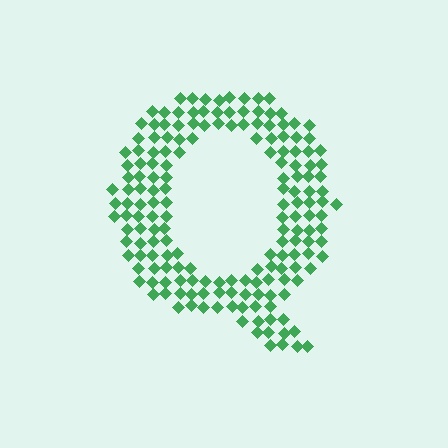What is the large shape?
The large shape is the letter Q.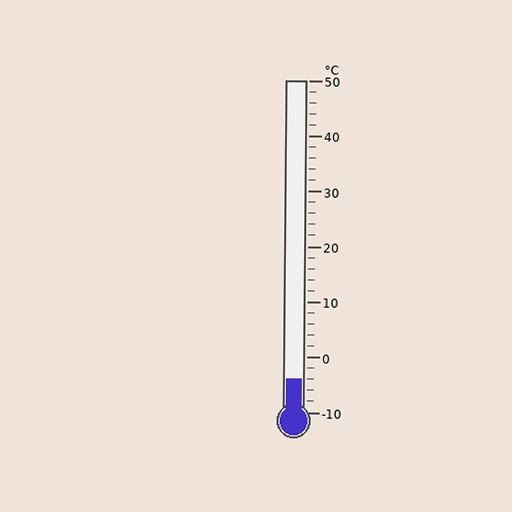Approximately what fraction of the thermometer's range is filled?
The thermometer is filled to approximately 10% of its range.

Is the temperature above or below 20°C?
The temperature is below 20°C.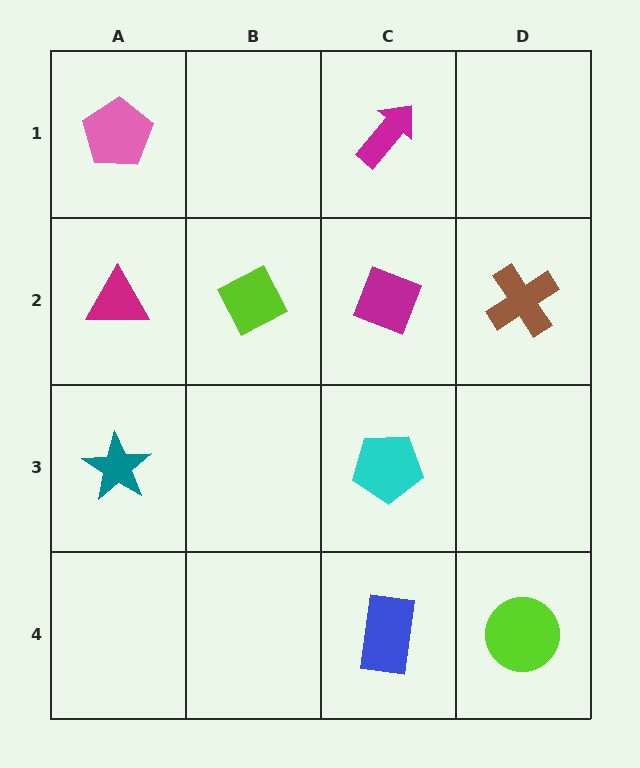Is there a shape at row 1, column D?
No, that cell is empty.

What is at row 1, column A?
A pink pentagon.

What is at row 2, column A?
A magenta triangle.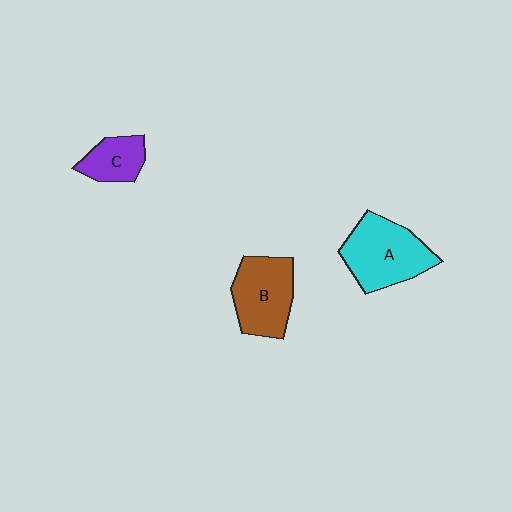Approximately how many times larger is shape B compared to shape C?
Approximately 1.7 times.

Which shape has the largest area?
Shape A (cyan).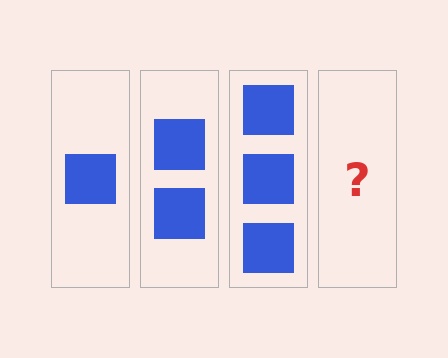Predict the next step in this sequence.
The next step is 4 squares.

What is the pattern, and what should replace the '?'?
The pattern is that each step adds one more square. The '?' should be 4 squares.